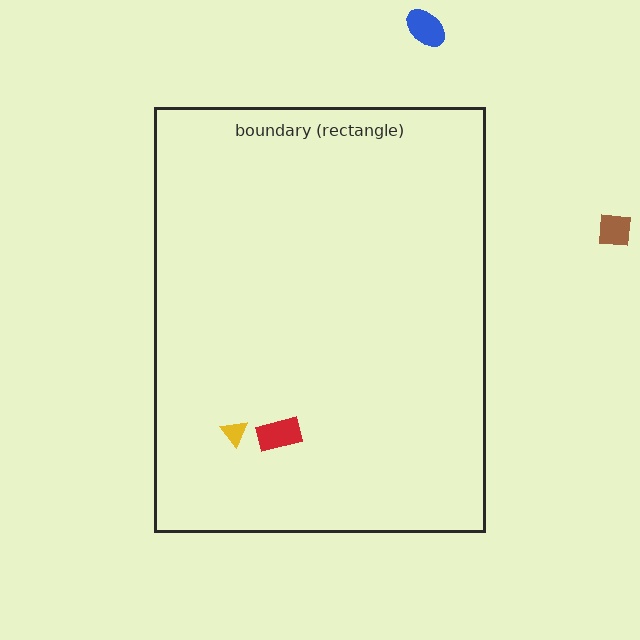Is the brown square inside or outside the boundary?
Outside.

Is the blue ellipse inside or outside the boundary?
Outside.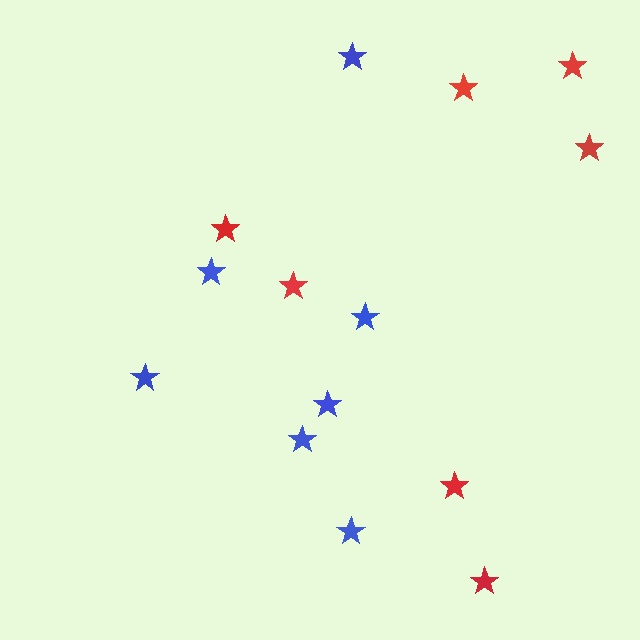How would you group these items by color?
There are 2 groups: one group of red stars (7) and one group of blue stars (7).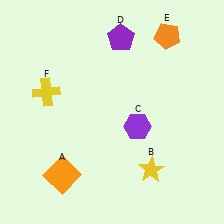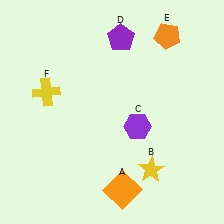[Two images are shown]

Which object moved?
The orange square (A) moved right.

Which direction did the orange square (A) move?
The orange square (A) moved right.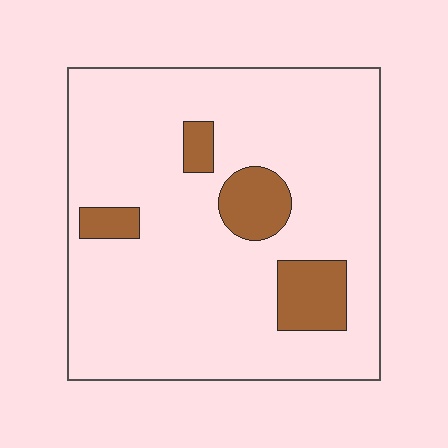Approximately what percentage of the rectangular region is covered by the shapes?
Approximately 15%.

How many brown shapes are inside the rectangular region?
4.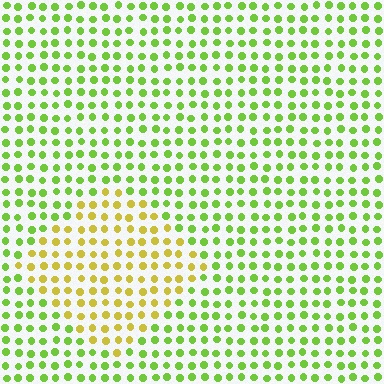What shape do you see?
I see a diamond.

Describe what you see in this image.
The image is filled with small lime elements in a uniform arrangement. A diamond-shaped region is visible where the elements are tinted to a slightly different hue, forming a subtle color boundary.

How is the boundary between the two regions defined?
The boundary is defined purely by a slight shift in hue (about 42 degrees). Spacing, size, and orientation are identical on both sides.